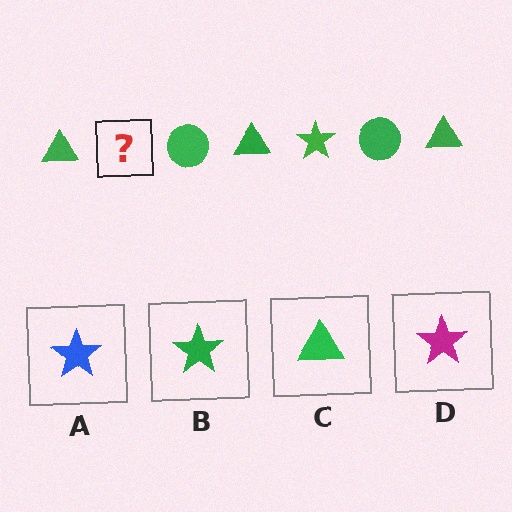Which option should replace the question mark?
Option B.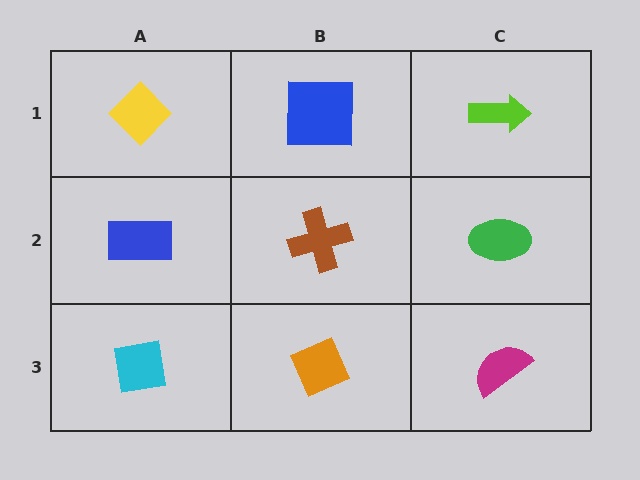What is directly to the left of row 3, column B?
A cyan square.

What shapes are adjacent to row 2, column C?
A lime arrow (row 1, column C), a magenta semicircle (row 3, column C), a brown cross (row 2, column B).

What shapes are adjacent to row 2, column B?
A blue square (row 1, column B), an orange diamond (row 3, column B), a blue rectangle (row 2, column A), a green ellipse (row 2, column C).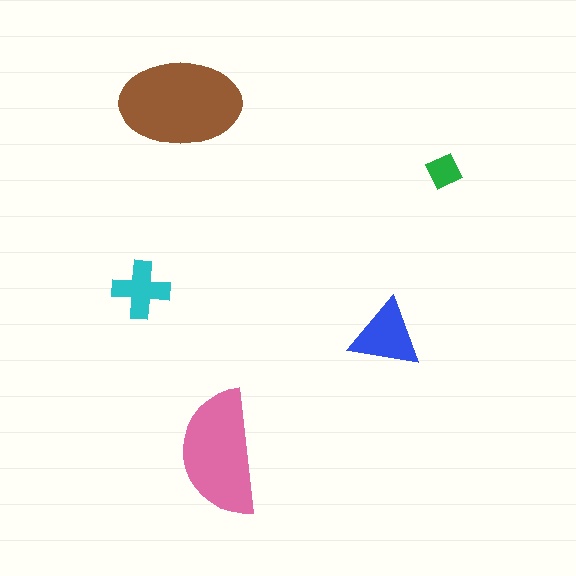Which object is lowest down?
The pink semicircle is bottommost.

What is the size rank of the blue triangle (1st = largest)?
3rd.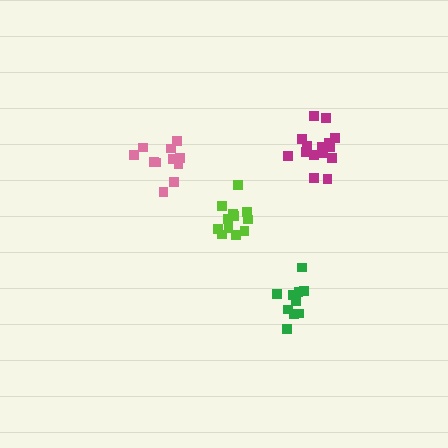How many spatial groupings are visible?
There are 4 spatial groupings.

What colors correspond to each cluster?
The clusters are colored: lime, pink, green, magenta.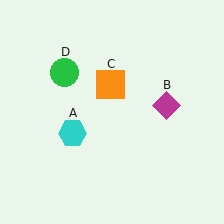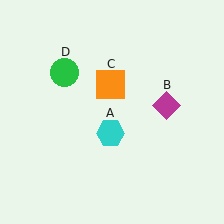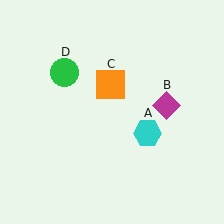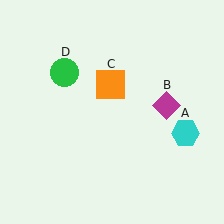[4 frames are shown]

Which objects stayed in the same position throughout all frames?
Magenta diamond (object B) and orange square (object C) and green circle (object D) remained stationary.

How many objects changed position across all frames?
1 object changed position: cyan hexagon (object A).